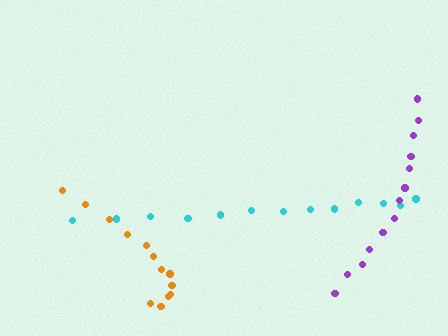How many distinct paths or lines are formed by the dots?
There are 3 distinct paths.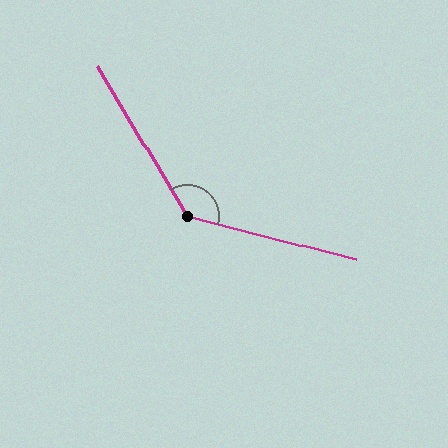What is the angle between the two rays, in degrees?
Approximately 135 degrees.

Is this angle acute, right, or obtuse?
It is obtuse.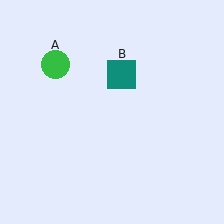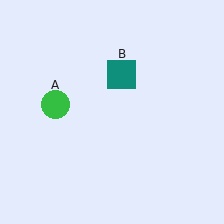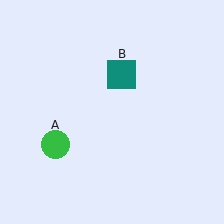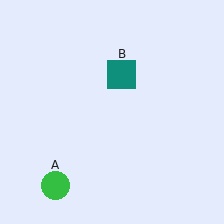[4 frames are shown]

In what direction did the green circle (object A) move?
The green circle (object A) moved down.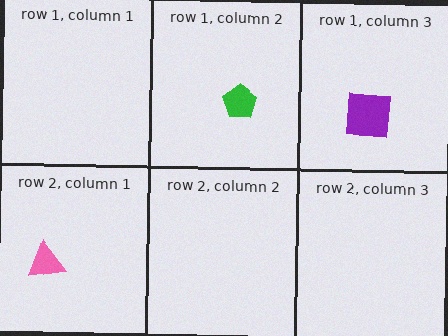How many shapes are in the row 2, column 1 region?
1.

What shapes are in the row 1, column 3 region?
The purple square.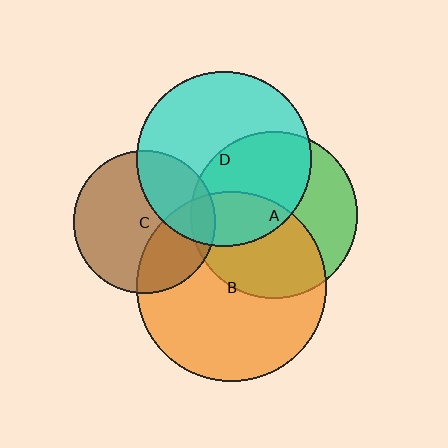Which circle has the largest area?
Circle B (orange).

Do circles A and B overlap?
Yes.